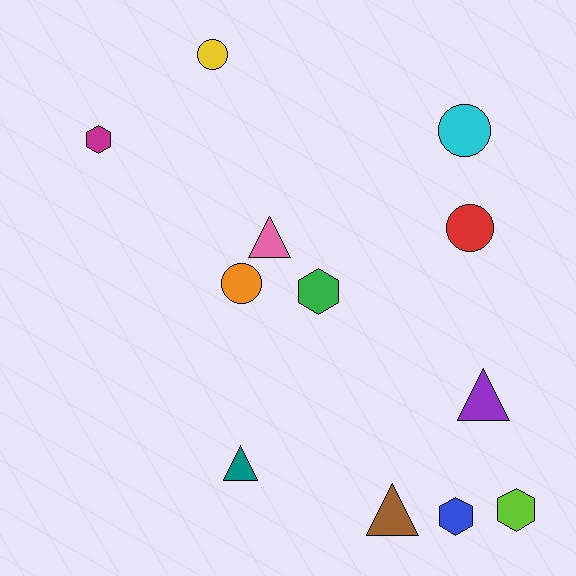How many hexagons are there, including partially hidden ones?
There are 4 hexagons.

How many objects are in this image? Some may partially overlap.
There are 12 objects.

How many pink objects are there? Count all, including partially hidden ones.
There is 1 pink object.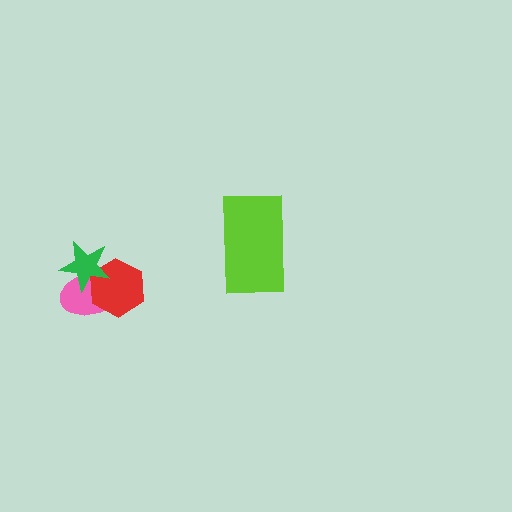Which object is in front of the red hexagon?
The green star is in front of the red hexagon.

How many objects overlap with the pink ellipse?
2 objects overlap with the pink ellipse.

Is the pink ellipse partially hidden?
Yes, it is partially covered by another shape.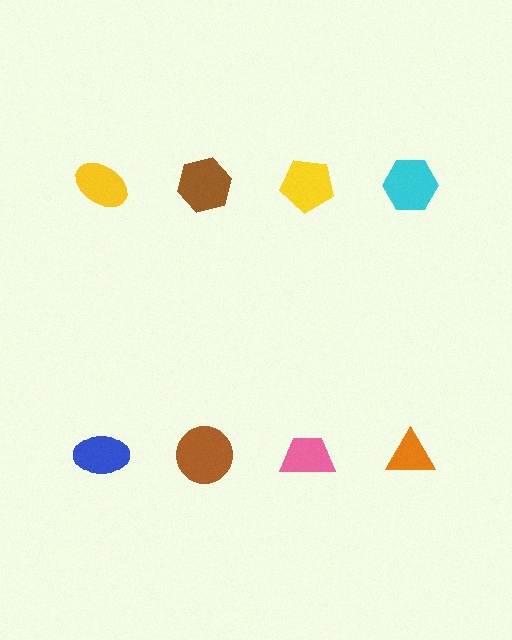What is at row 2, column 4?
An orange triangle.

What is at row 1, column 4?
A cyan hexagon.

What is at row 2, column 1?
A blue ellipse.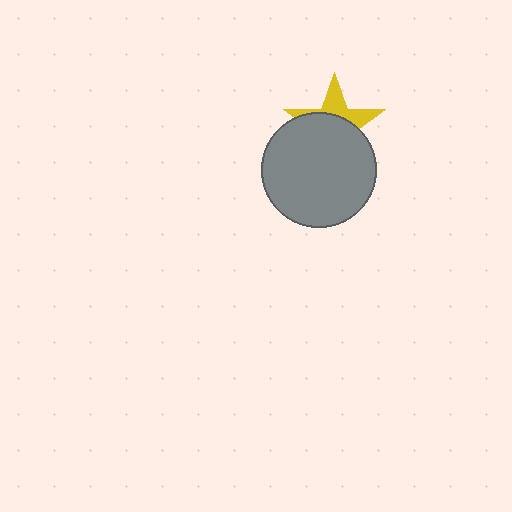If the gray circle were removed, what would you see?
You would see the complete yellow star.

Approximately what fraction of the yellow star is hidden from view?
Roughly 64% of the yellow star is hidden behind the gray circle.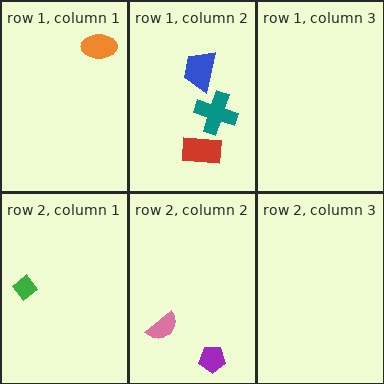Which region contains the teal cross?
The row 1, column 2 region.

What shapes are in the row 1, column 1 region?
The orange ellipse.